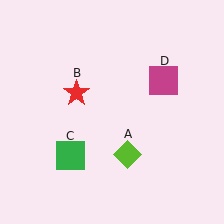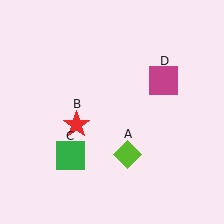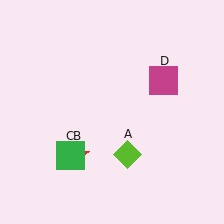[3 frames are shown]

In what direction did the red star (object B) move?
The red star (object B) moved down.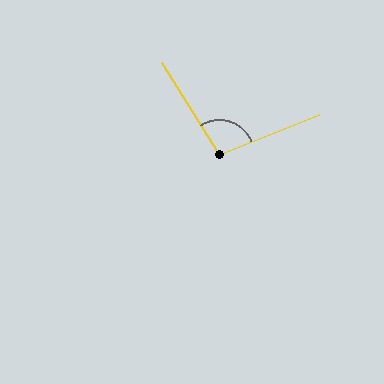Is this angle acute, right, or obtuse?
It is obtuse.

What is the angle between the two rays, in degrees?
Approximately 101 degrees.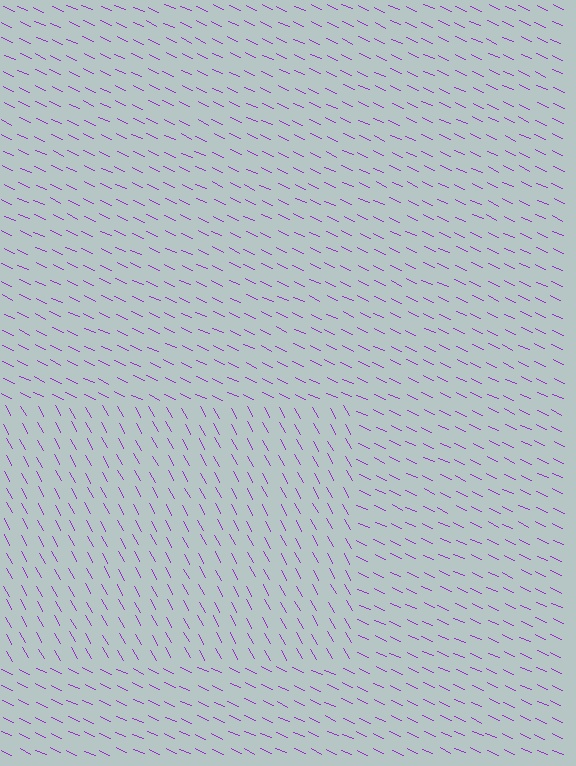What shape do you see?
I see a rectangle.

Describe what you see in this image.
The image is filled with small purple line segments. A rectangle region in the image has lines oriented differently from the surrounding lines, creating a visible texture boundary.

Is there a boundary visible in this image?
Yes, there is a texture boundary formed by a change in line orientation.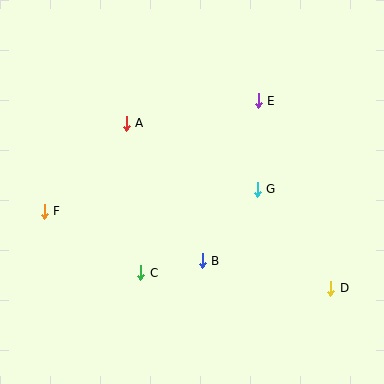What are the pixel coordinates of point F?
Point F is at (44, 211).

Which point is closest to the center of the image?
Point G at (257, 189) is closest to the center.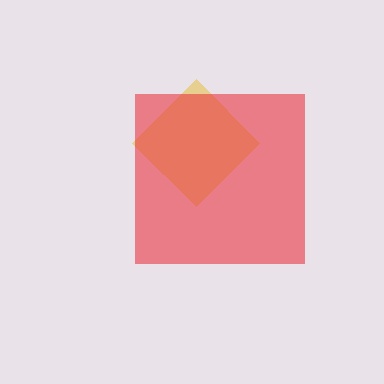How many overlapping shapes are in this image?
There are 2 overlapping shapes in the image.